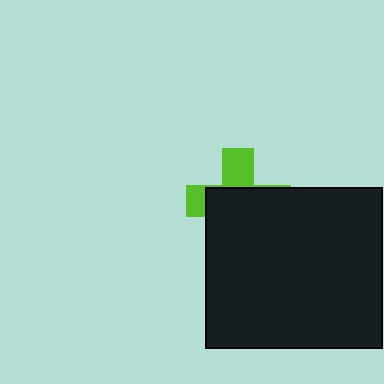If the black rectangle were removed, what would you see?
You would see the complete lime cross.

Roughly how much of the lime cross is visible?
A small part of it is visible (roughly 35%).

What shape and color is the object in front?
The object in front is a black rectangle.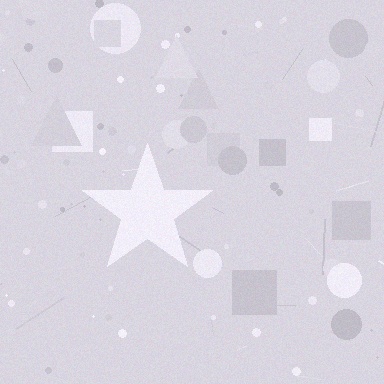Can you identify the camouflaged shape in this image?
The camouflaged shape is a star.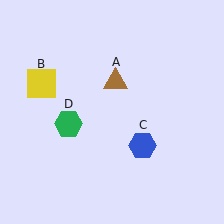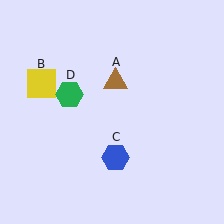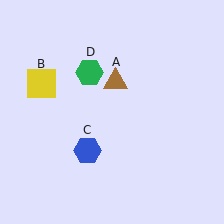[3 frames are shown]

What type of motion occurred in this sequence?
The blue hexagon (object C), green hexagon (object D) rotated clockwise around the center of the scene.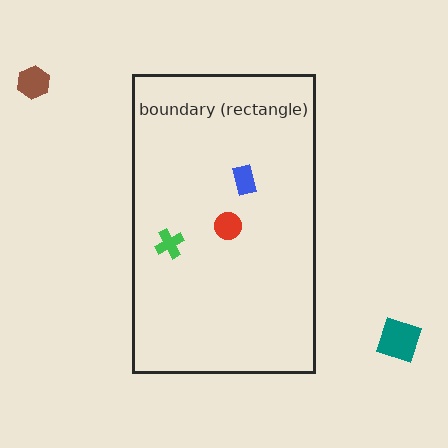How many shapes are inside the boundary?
3 inside, 2 outside.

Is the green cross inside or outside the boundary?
Inside.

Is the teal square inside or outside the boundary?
Outside.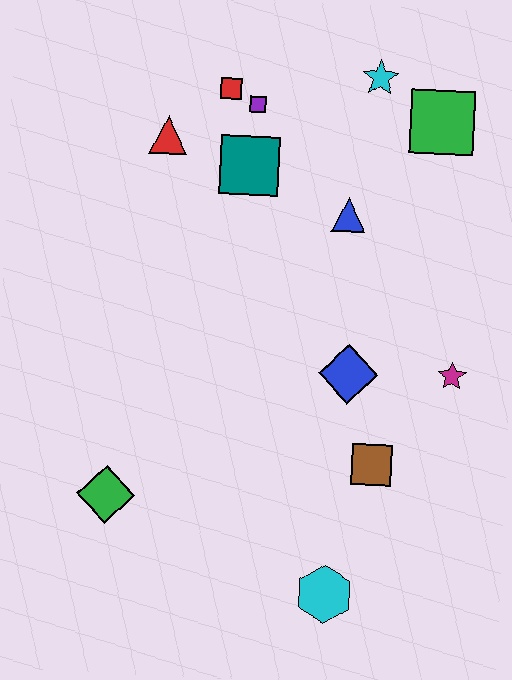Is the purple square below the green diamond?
No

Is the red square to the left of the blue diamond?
Yes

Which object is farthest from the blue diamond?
The red square is farthest from the blue diamond.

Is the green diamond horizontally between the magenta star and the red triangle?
No